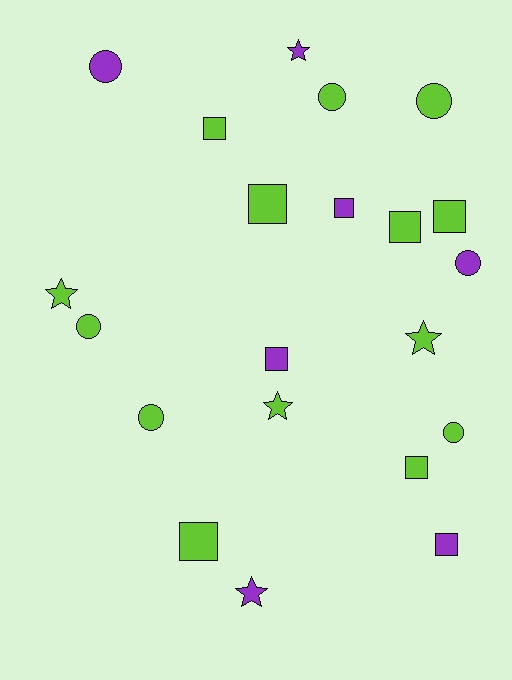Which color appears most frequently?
Lime, with 14 objects.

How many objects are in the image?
There are 21 objects.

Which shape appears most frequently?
Square, with 9 objects.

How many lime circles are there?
There are 5 lime circles.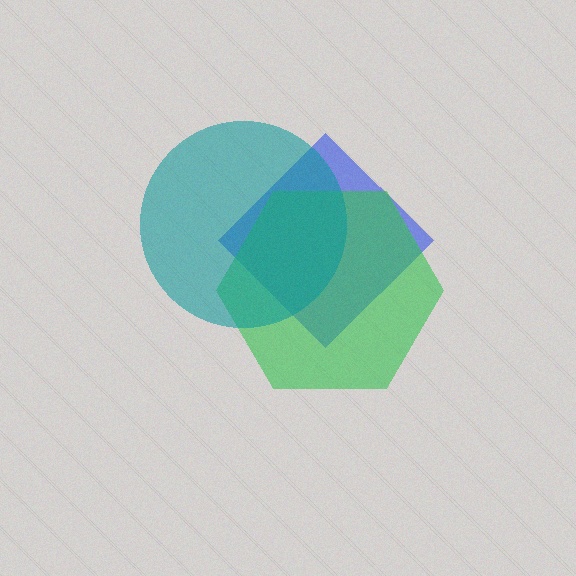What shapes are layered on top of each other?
The layered shapes are: a blue diamond, a green hexagon, a teal circle.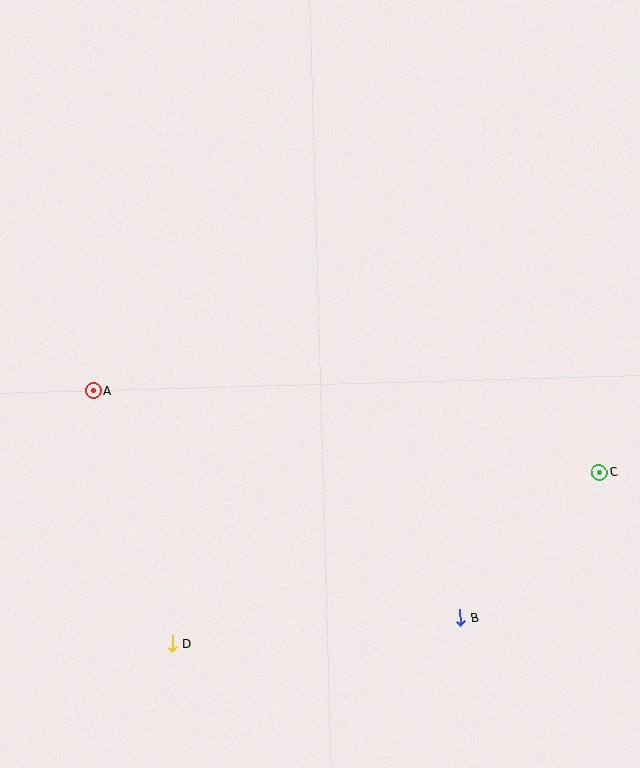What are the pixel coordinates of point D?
Point D is at (172, 644).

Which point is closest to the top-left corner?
Point A is closest to the top-left corner.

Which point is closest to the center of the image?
Point A at (94, 391) is closest to the center.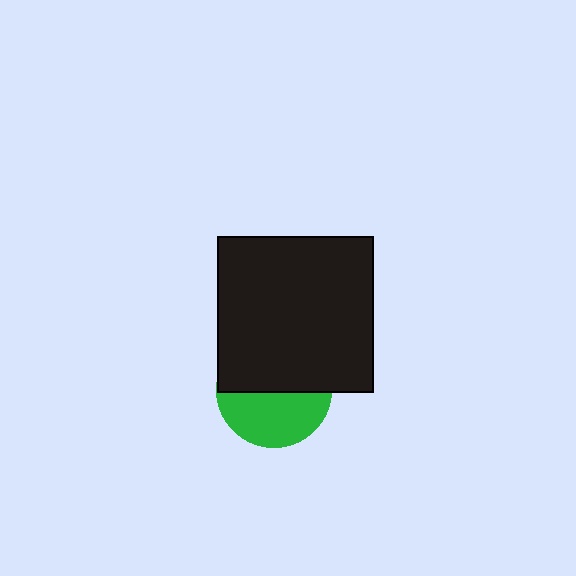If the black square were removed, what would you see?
You would see the complete green circle.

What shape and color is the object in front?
The object in front is a black square.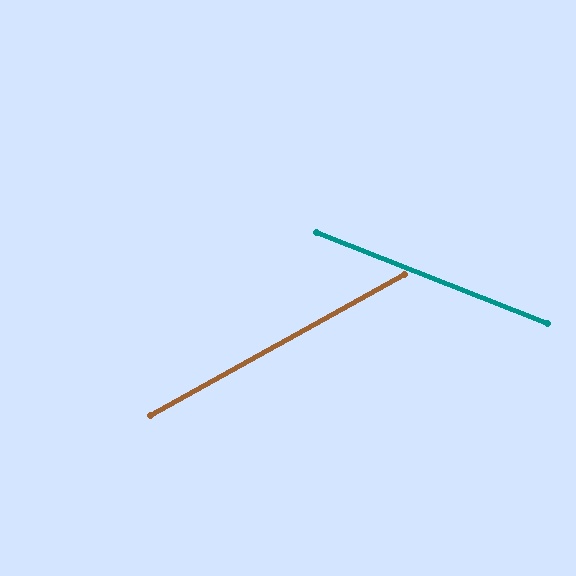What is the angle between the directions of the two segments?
Approximately 51 degrees.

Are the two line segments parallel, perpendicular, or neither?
Neither parallel nor perpendicular — they differ by about 51°.